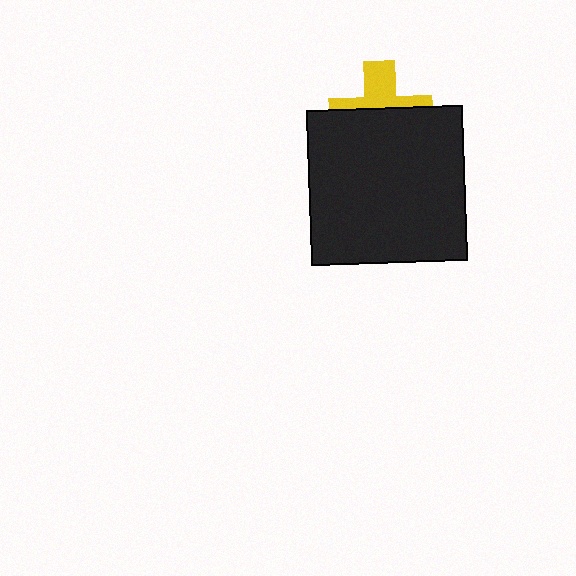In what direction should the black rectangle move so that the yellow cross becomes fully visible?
The black rectangle should move down. That is the shortest direction to clear the overlap and leave the yellow cross fully visible.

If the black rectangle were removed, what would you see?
You would see the complete yellow cross.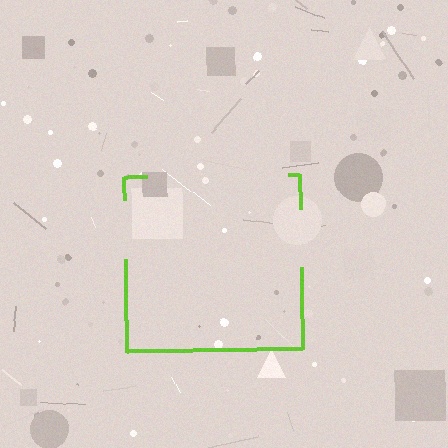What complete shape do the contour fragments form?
The contour fragments form a square.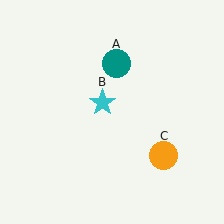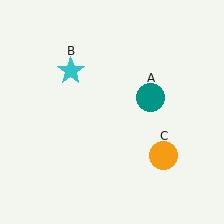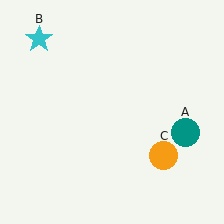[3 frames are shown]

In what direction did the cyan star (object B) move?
The cyan star (object B) moved up and to the left.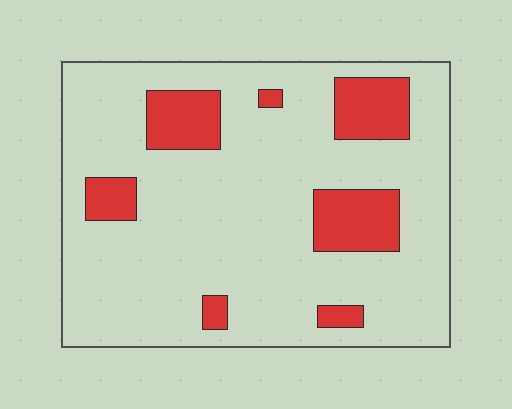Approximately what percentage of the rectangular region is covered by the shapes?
Approximately 15%.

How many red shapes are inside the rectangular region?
7.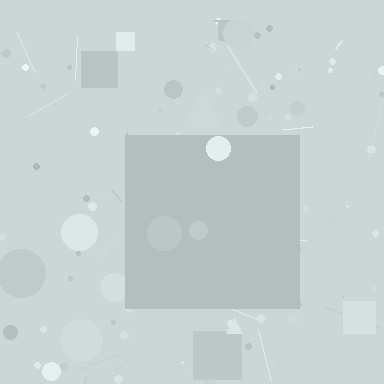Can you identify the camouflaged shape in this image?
The camouflaged shape is a square.